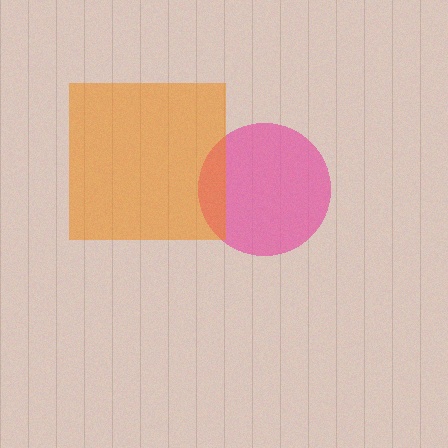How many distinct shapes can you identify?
There are 2 distinct shapes: a pink circle, an orange square.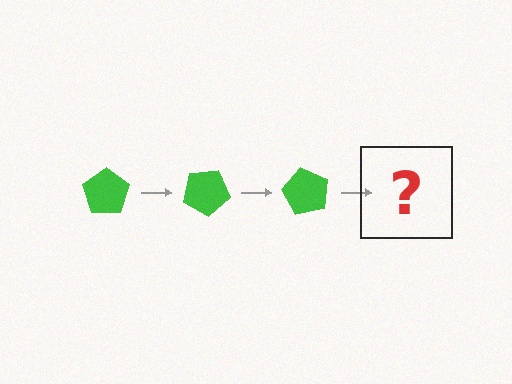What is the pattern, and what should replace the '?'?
The pattern is that the pentagon rotates 30 degrees each step. The '?' should be a green pentagon rotated 90 degrees.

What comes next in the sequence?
The next element should be a green pentagon rotated 90 degrees.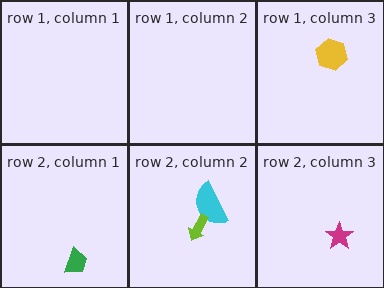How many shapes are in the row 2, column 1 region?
1.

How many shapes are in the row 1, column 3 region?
1.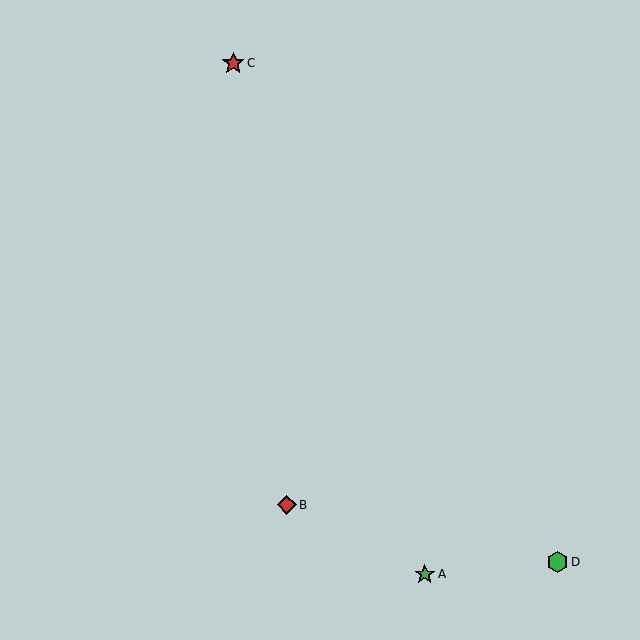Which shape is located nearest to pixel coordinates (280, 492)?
The red diamond (labeled B) at (287, 504) is nearest to that location.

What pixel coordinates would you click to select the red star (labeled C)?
Click at (233, 63) to select the red star C.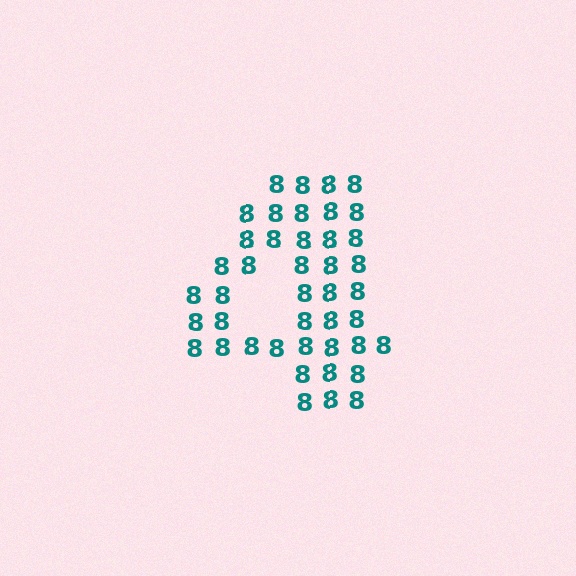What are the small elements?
The small elements are digit 8's.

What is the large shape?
The large shape is the digit 4.